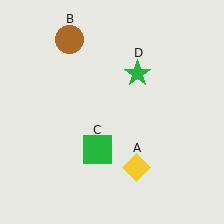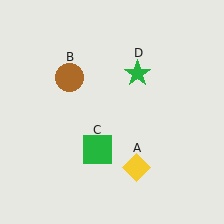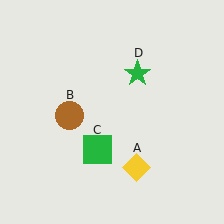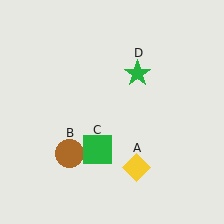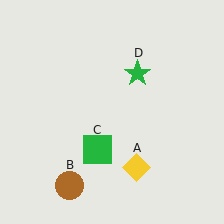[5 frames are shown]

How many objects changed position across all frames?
1 object changed position: brown circle (object B).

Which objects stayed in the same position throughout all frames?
Yellow diamond (object A) and green square (object C) and green star (object D) remained stationary.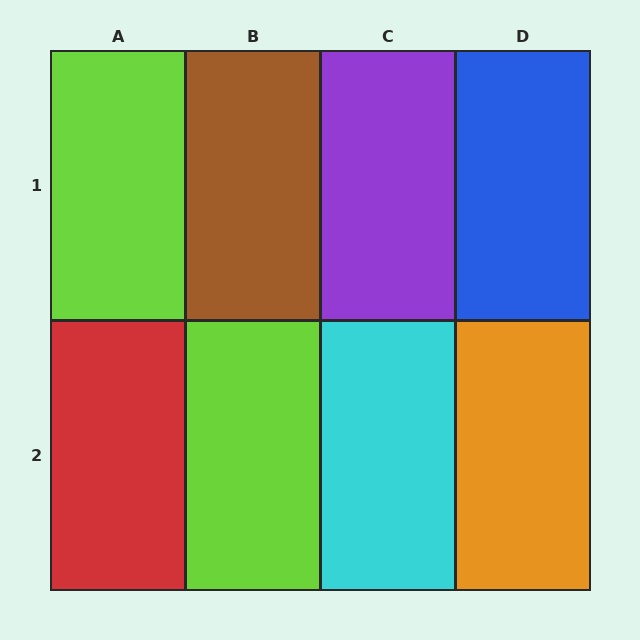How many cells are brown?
1 cell is brown.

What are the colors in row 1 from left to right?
Lime, brown, purple, blue.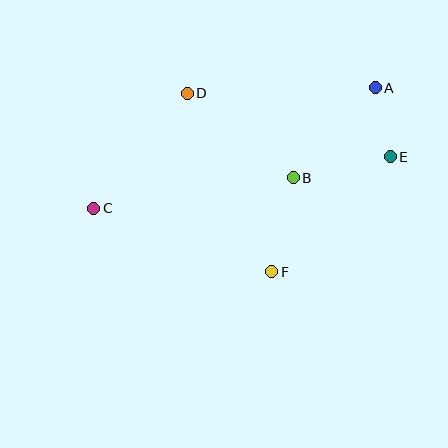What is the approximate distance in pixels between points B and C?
The distance between B and C is approximately 202 pixels.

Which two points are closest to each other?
Points A and E are closest to each other.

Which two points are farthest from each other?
Points A and C are farthest from each other.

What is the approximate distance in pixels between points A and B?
The distance between A and B is approximately 122 pixels.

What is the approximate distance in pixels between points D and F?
The distance between D and F is approximately 197 pixels.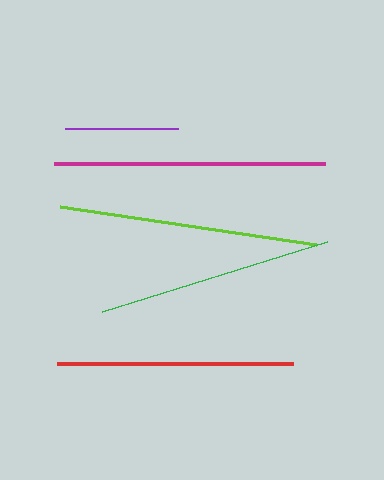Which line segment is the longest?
The magenta line is the longest at approximately 271 pixels.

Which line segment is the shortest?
The purple line is the shortest at approximately 114 pixels.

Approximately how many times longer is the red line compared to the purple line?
The red line is approximately 2.1 times the length of the purple line.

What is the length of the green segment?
The green segment is approximately 235 pixels long.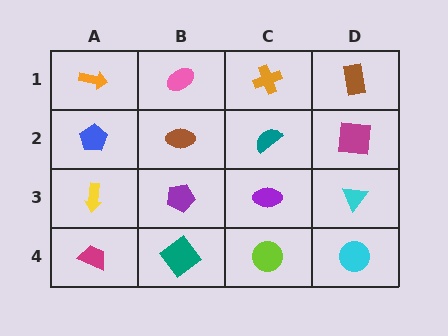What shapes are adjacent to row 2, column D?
A brown rectangle (row 1, column D), a cyan triangle (row 3, column D), a teal semicircle (row 2, column C).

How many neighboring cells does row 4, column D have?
2.